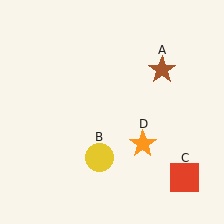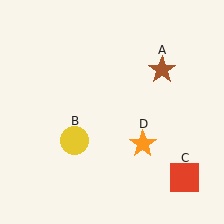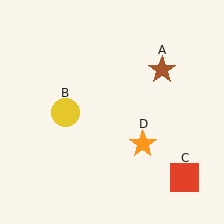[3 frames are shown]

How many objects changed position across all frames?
1 object changed position: yellow circle (object B).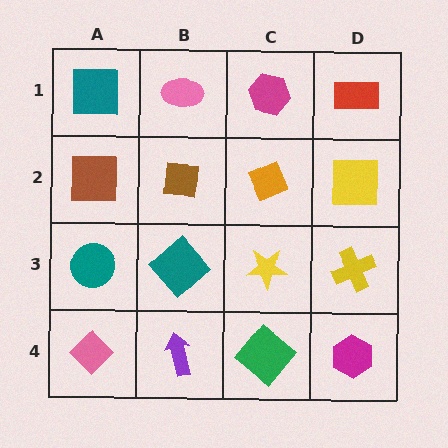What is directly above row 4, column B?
A teal diamond.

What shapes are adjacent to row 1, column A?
A brown square (row 2, column A), a pink ellipse (row 1, column B).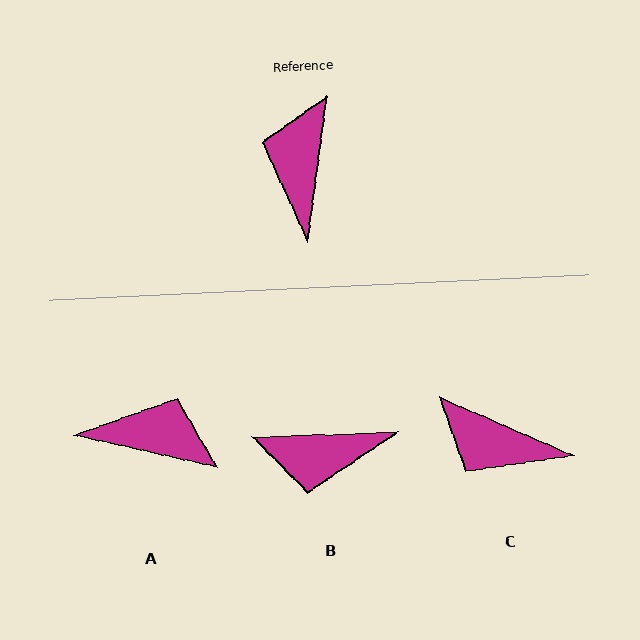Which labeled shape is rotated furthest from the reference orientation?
B, about 99 degrees away.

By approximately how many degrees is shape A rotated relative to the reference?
Approximately 95 degrees clockwise.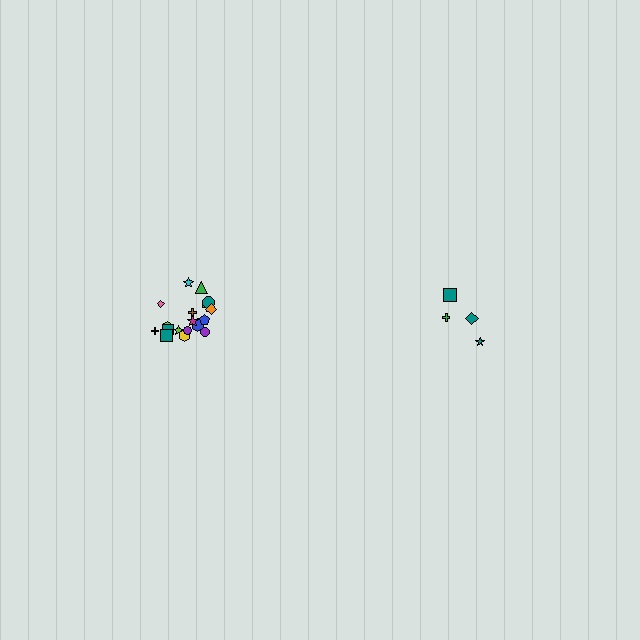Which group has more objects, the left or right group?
The left group.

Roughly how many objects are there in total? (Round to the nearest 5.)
Roughly 20 objects in total.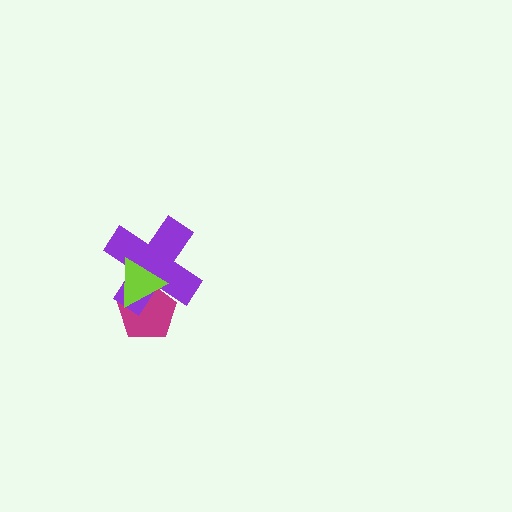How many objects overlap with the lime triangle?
2 objects overlap with the lime triangle.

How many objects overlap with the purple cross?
2 objects overlap with the purple cross.